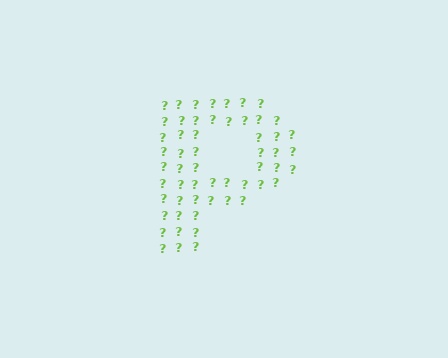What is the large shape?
The large shape is the letter P.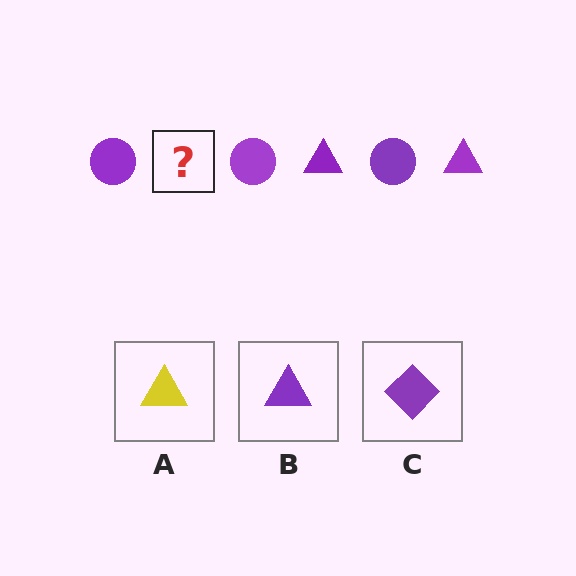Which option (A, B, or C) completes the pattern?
B.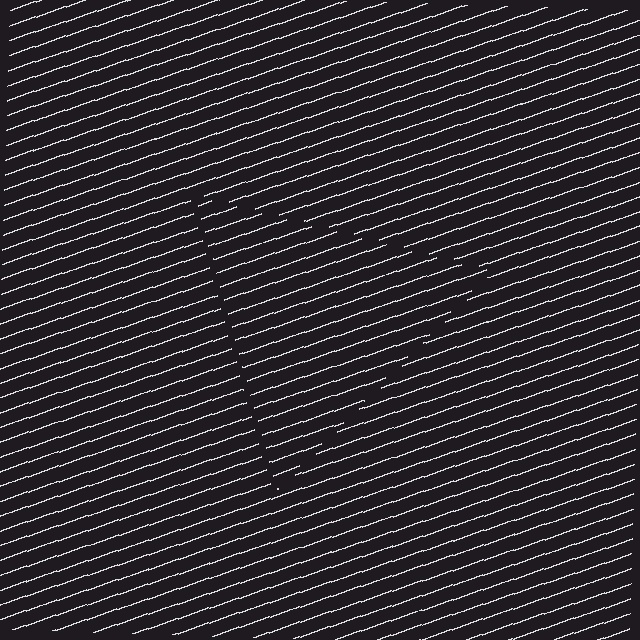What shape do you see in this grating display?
An illusory triangle. The interior of the shape contains the same grating, shifted by half a period — the contour is defined by the phase discontinuity where line-ends from the inner and outer gratings abut.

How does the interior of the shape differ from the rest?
The interior of the shape contains the same grating, shifted by half a period — the contour is defined by the phase discontinuity where line-ends from the inner and outer gratings abut.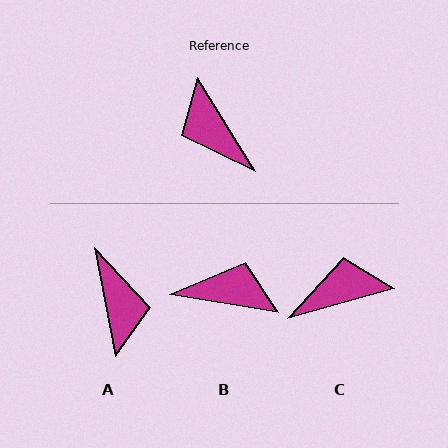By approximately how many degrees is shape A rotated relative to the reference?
Approximately 159 degrees counter-clockwise.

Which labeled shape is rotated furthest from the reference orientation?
A, about 159 degrees away.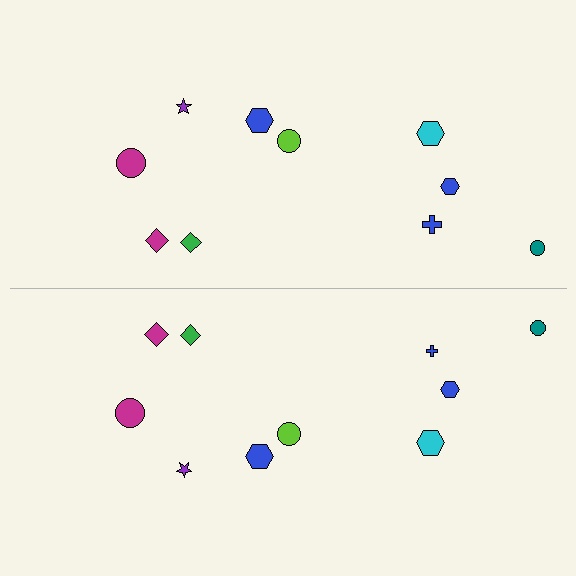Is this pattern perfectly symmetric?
No, the pattern is not perfectly symmetric. The blue cross on the bottom side has a different size than its mirror counterpart.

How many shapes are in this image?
There are 20 shapes in this image.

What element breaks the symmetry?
The blue cross on the bottom side has a different size than its mirror counterpart.